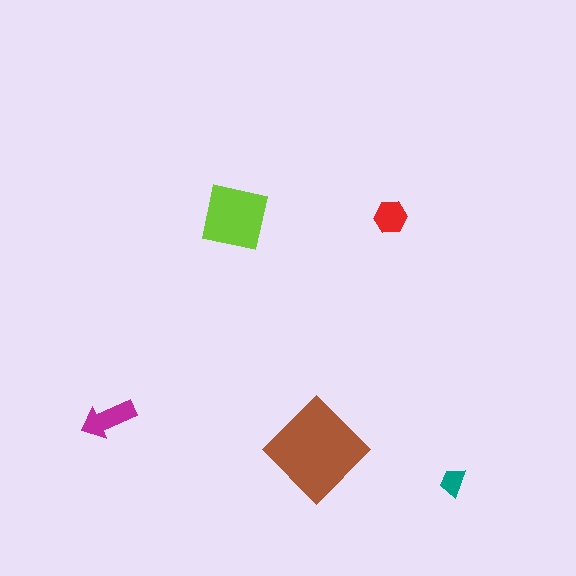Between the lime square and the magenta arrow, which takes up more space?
The lime square.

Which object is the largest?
The brown diamond.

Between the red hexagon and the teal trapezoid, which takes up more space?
The red hexagon.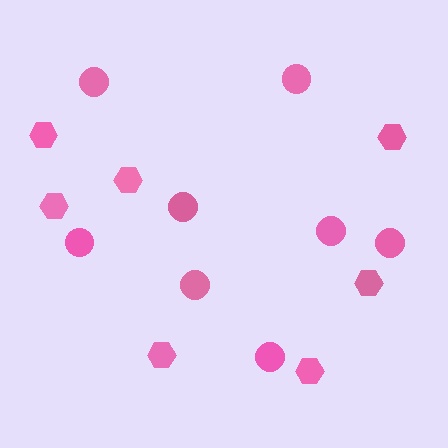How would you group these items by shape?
There are 2 groups: one group of hexagons (7) and one group of circles (8).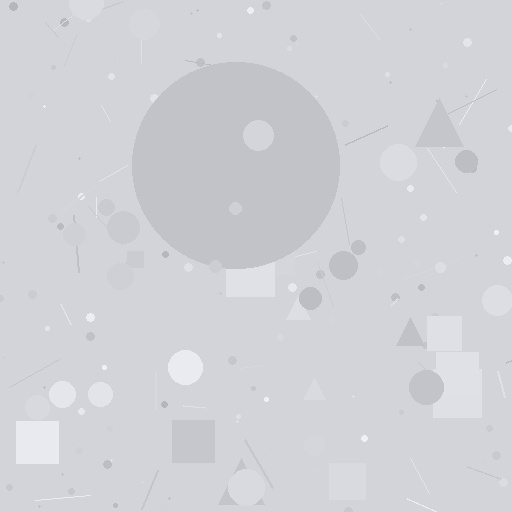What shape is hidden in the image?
A circle is hidden in the image.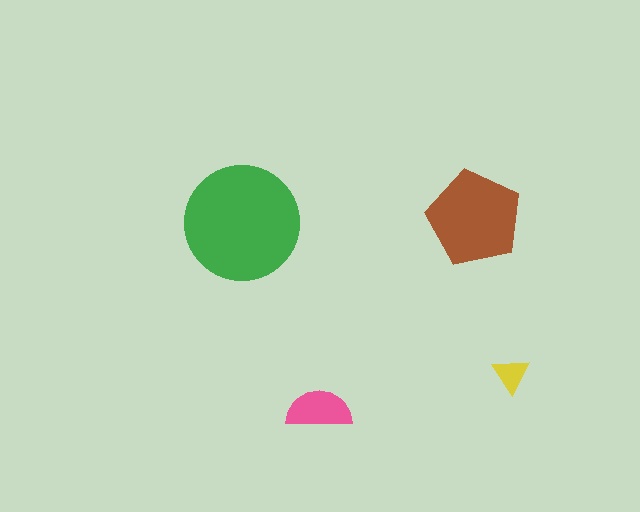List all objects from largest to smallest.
The green circle, the brown pentagon, the pink semicircle, the yellow triangle.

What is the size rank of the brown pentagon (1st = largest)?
2nd.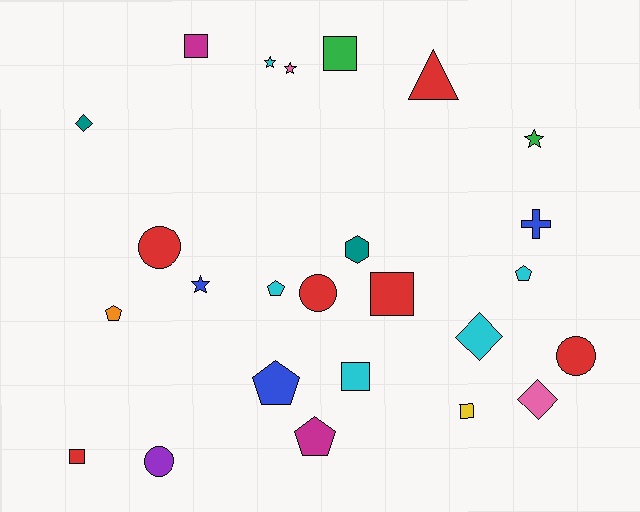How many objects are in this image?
There are 25 objects.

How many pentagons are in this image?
There are 5 pentagons.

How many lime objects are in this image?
There are no lime objects.